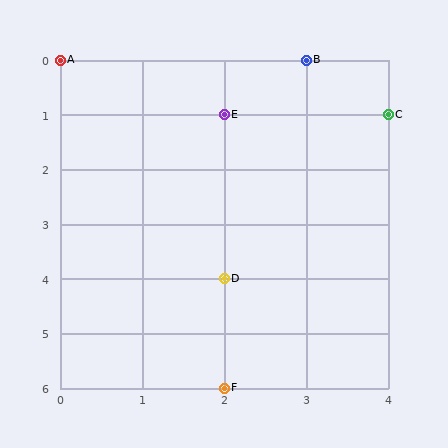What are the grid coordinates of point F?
Point F is at grid coordinates (2, 6).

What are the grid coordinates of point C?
Point C is at grid coordinates (4, 1).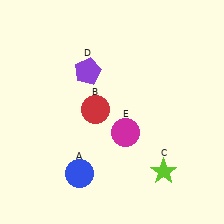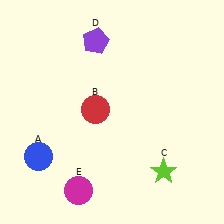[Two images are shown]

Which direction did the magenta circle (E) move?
The magenta circle (E) moved down.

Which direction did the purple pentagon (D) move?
The purple pentagon (D) moved up.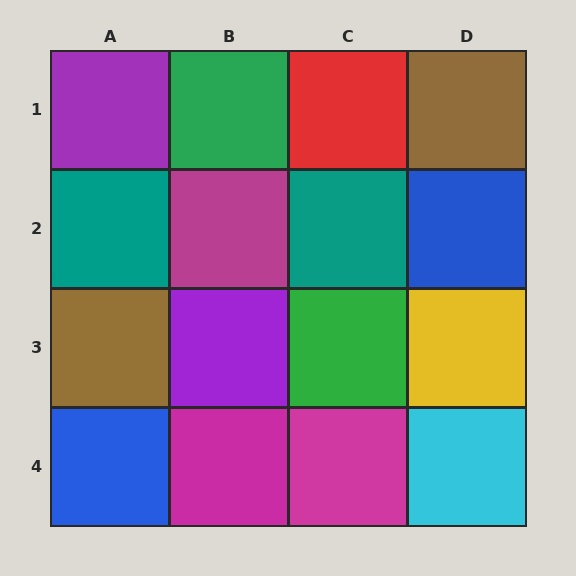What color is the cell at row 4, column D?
Cyan.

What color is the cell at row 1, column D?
Brown.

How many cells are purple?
2 cells are purple.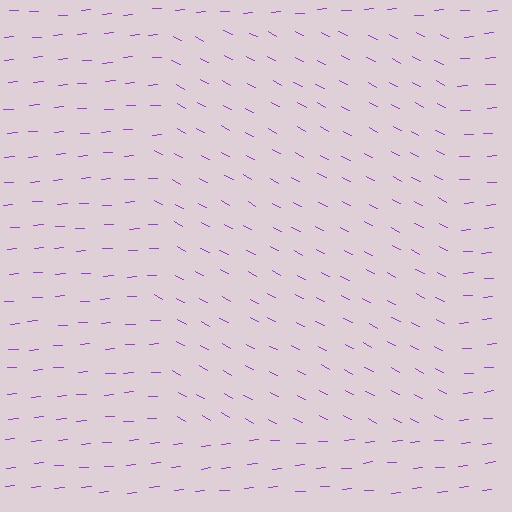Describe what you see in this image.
The image is filled with small purple line segments. A rectangle region in the image has lines oriented differently from the surrounding lines, creating a visible texture boundary.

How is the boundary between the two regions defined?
The boundary is defined purely by a change in line orientation (approximately 32 degrees difference). All lines are the same color and thickness.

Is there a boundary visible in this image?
Yes, there is a texture boundary formed by a change in line orientation.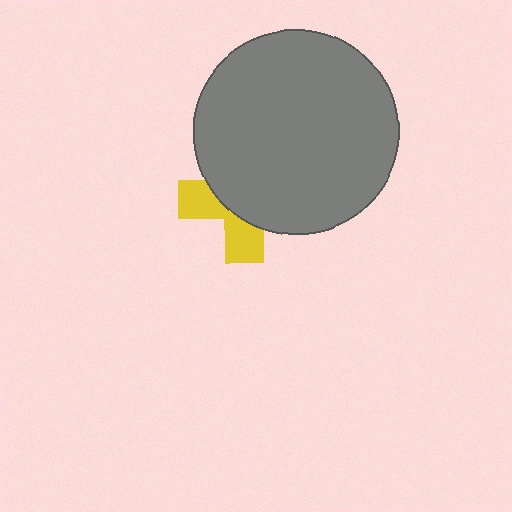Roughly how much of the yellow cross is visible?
A small part of it is visible (roughly 37%).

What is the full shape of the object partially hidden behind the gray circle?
The partially hidden object is a yellow cross.